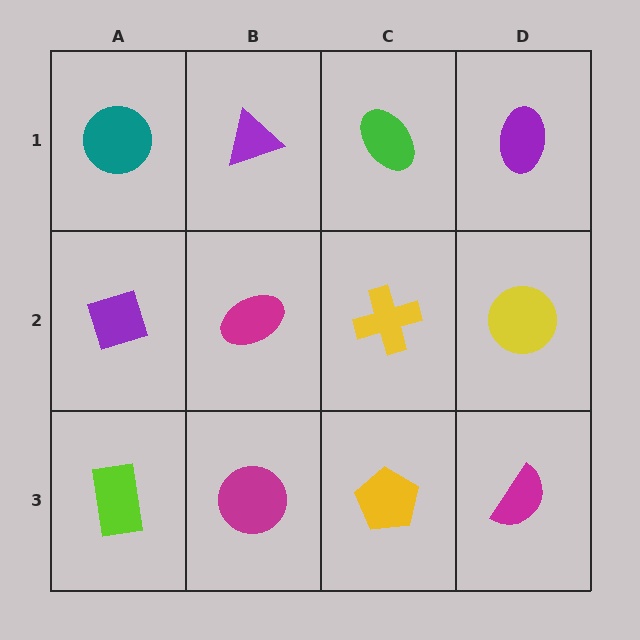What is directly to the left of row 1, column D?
A green ellipse.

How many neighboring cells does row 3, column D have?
2.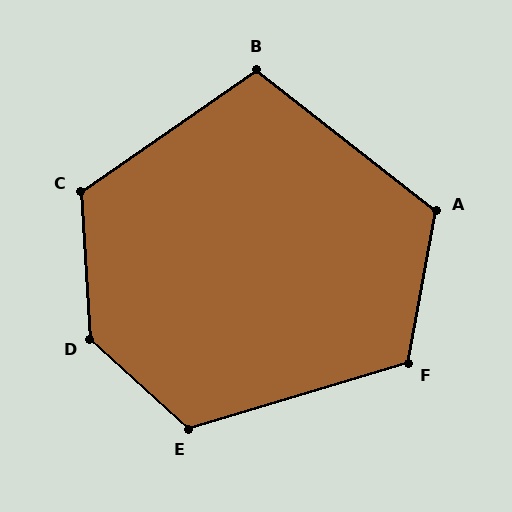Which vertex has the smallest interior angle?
B, at approximately 107 degrees.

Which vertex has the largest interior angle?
D, at approximately 136 degrees.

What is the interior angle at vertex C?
Approximately 122 degrees (obtuse).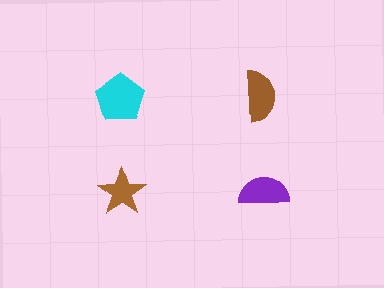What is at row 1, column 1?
A cyan pentagon.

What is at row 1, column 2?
A brown semicircle.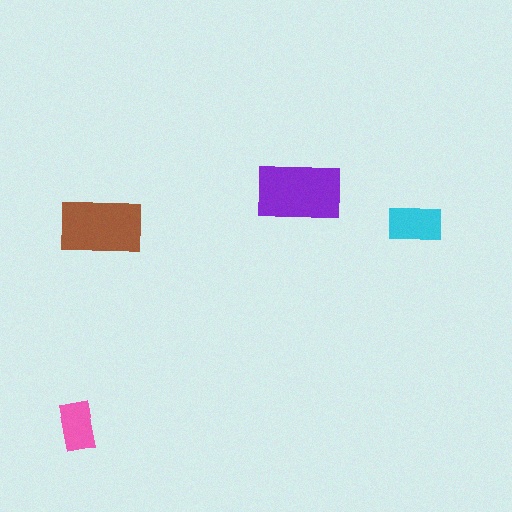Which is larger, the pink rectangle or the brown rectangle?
The brown one.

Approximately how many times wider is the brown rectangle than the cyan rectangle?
About 1.5 times wider.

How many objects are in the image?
There are 4 objects in the image.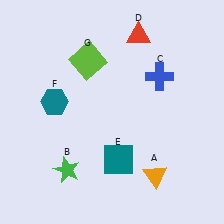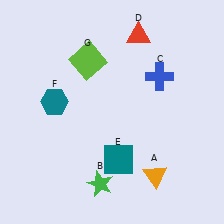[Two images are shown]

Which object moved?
The green star (B) moved right.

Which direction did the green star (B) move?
The green star (B) moved right.